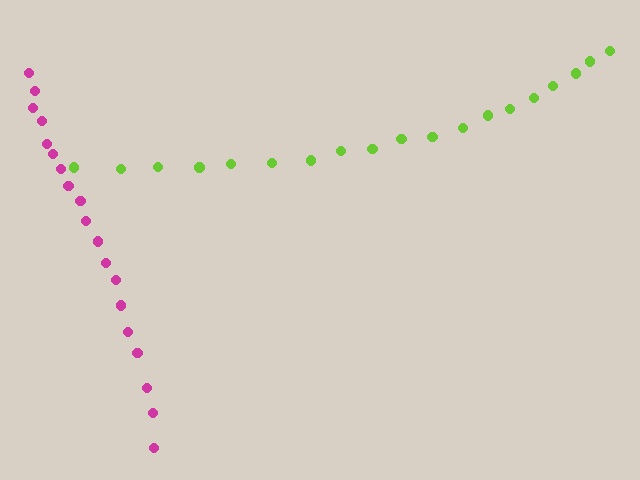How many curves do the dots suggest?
There are 2 distinct paths.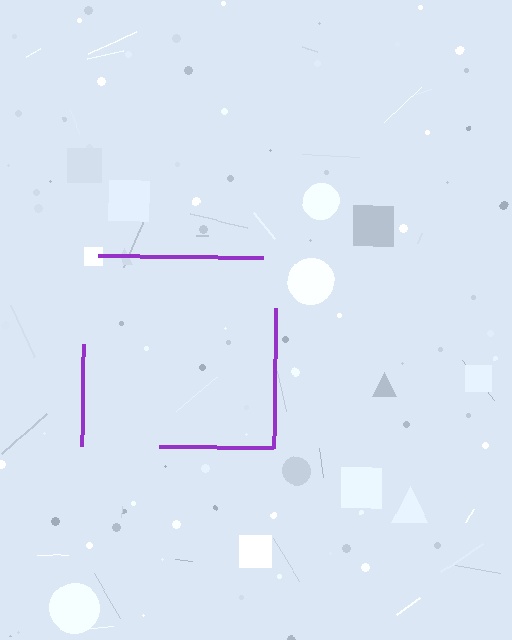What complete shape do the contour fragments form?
The contour fragments form a square.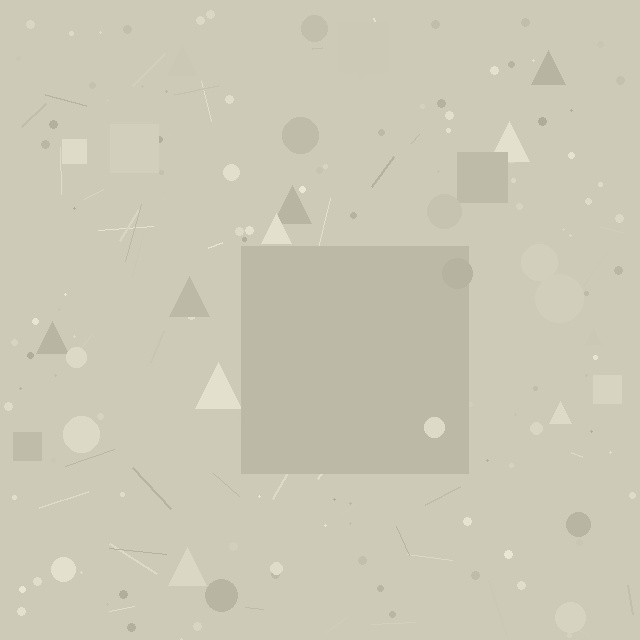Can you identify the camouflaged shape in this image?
The camouflaged shape is a square.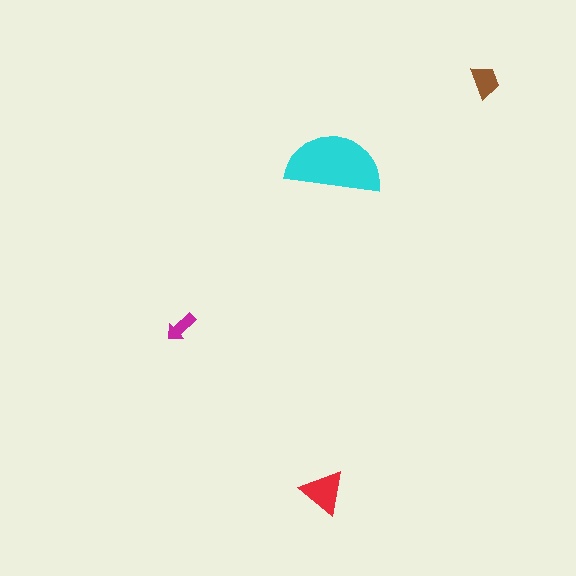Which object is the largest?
The cyan semicircle.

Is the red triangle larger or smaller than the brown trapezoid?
Larger.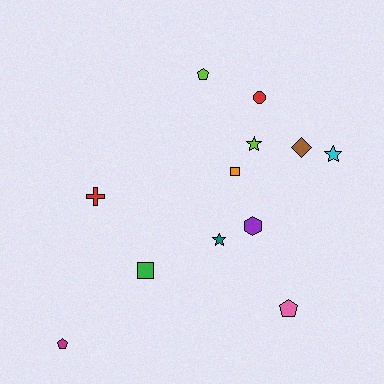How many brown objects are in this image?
There is 1 brown object.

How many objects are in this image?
There are 12 objects.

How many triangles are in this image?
There are no triangles.